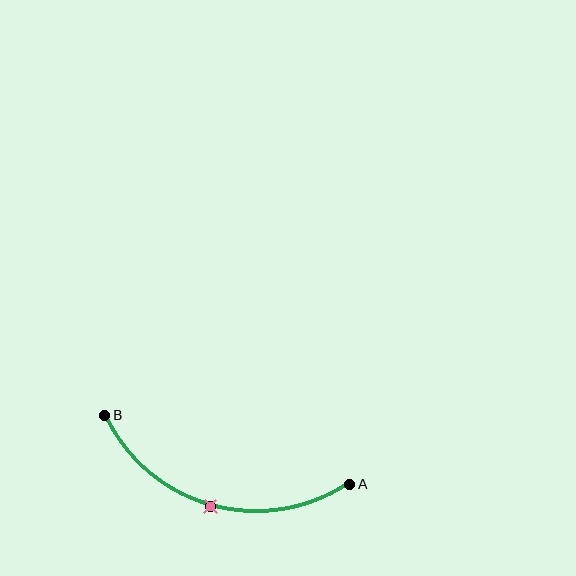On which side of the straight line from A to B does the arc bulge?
The arc bulges below the straight line connecting A and B.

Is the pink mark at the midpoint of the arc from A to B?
Yes. The pink mark lies on the arc at equal arc-length from both A and B — it is the arc midpoint.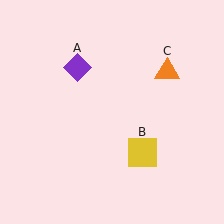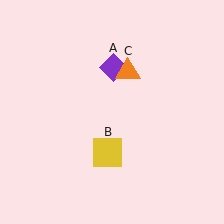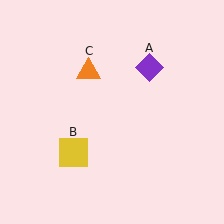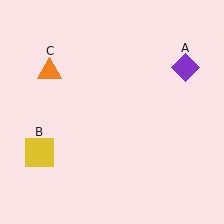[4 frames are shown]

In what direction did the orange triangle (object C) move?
The orange triangle (object C) moved left.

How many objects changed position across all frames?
3 objects changed position: purple diamond (object A), yellow square (object B), orange triangle (object C).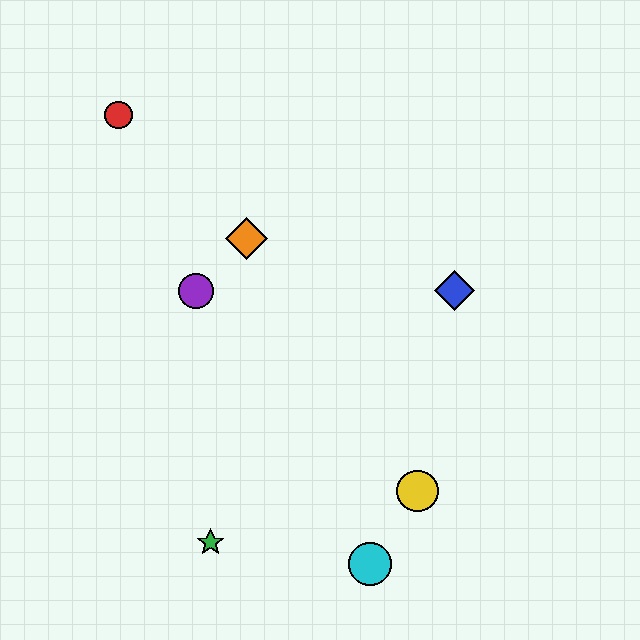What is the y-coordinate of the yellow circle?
The yellow circle is at y≈491.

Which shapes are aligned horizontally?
The blue diamond, the purple circle are aligned horizontally.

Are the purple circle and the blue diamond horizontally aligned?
Yes, both are at y≈291.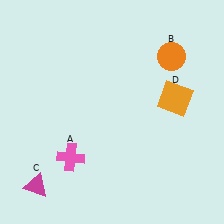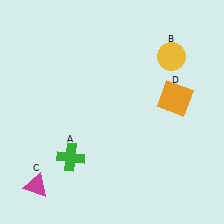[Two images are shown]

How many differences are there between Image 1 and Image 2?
There are 2 differences between the two images.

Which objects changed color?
A changed from pink to green. B changed from orange to yellow.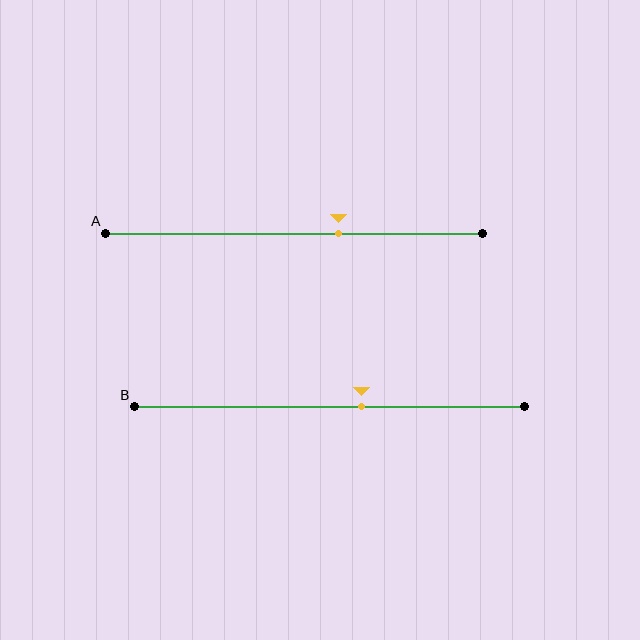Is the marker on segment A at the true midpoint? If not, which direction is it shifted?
No, the marker on segment A is shifted to the right by about 12% of the segment length.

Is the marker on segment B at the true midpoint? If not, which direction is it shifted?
No, the marker on segment B is shifted to the right by about 8% of the segment length.